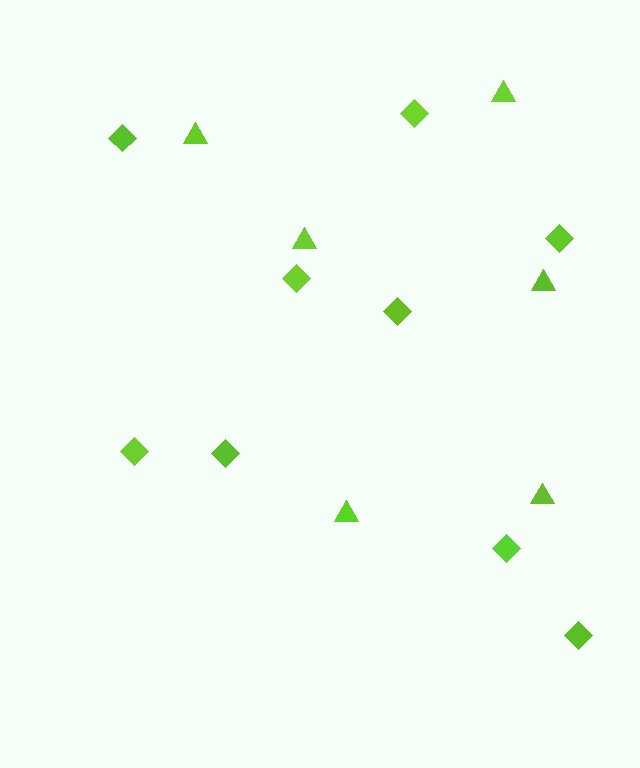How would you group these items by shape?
There are 2 groups: one group of triangles (6) and one group of diamonds (9).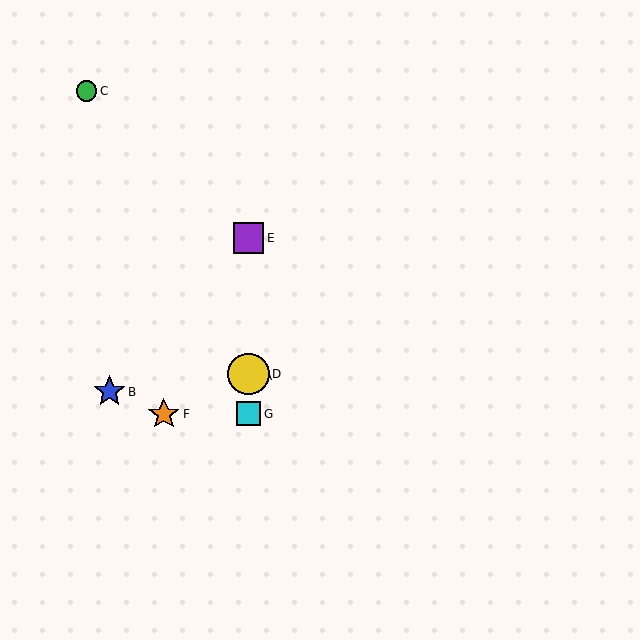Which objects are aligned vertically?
Objects A, D, E, G are aligned vertically.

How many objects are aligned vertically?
4 objects (A, D, E, G) are aligned vertically.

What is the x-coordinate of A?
Object A is at x≈249.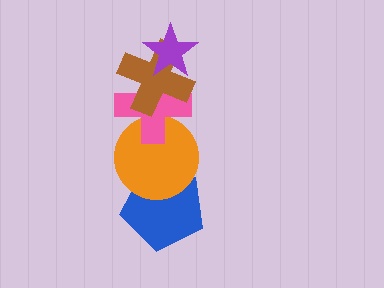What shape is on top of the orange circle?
The pink cross is on top of the orange circle.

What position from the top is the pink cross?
The pink cross is 3rd from the top.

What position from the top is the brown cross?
The brown cross is 2nd from the top.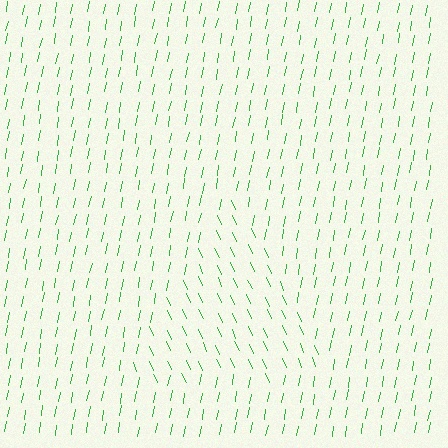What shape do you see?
I see a triangle.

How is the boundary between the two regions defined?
The boundary is defined purely by a change in line orientation (approximately 35 degrees difference). All lines are the same color and thickness.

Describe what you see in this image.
The image is filled with small green line segments. A triangle region in the image has lines oriented differently from the surrounding lines, creating a visible texture boundary.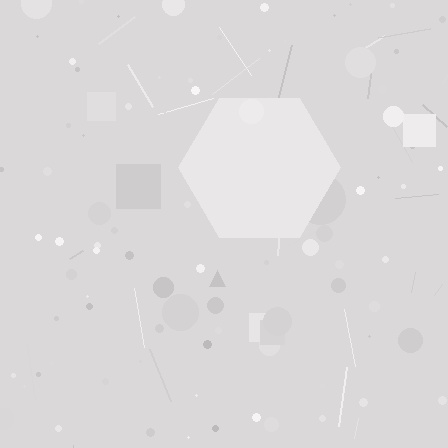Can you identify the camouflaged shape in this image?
The camouflaged shape is a hexagon.